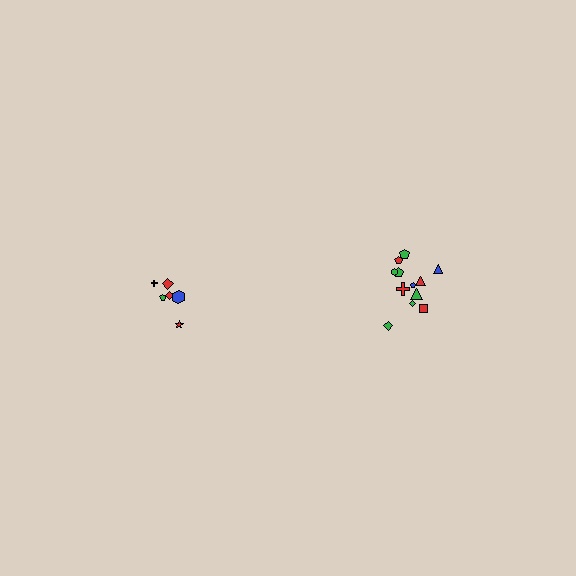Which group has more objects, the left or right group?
The right group.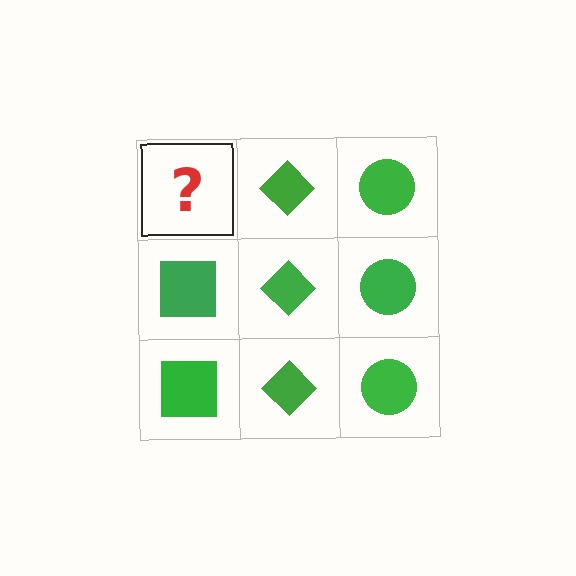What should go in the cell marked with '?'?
The missing cell should contain a green square.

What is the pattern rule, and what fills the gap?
The rule is that each column has a consistent shape. The gap should be filled with a green square.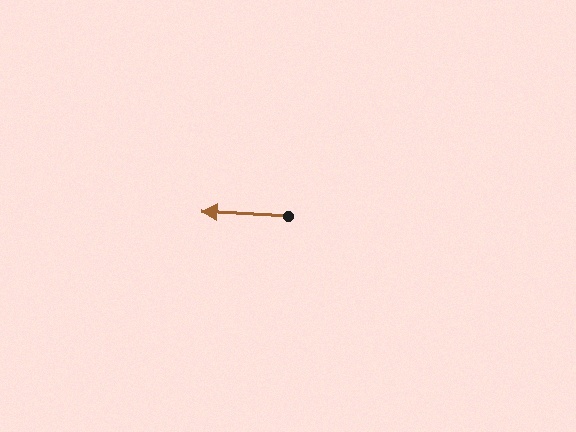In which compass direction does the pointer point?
West.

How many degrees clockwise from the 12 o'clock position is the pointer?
Approximately 273 degrees.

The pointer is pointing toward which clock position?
Roughly 9 o'clock.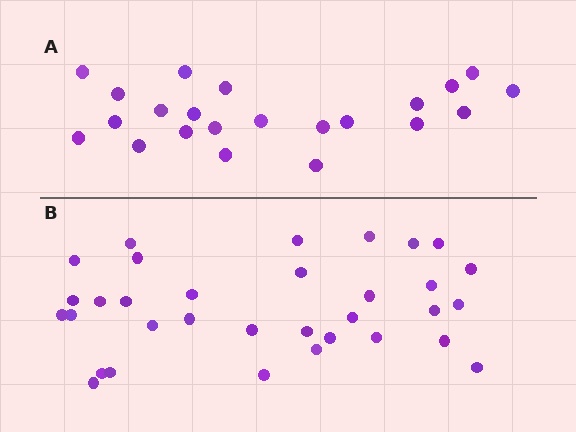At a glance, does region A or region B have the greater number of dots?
Region B (the bottom region) has more dots.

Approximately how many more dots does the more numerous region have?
Region B has roughly 12 or so more dots than region A.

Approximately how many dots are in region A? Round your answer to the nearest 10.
About 20 dots. (The exact count is 22, which rounds to 20.)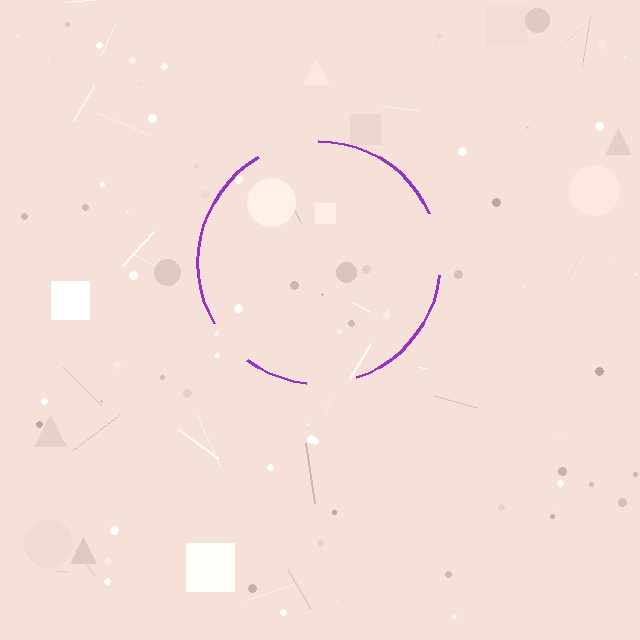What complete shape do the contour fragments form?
The contour fragments form a circle.